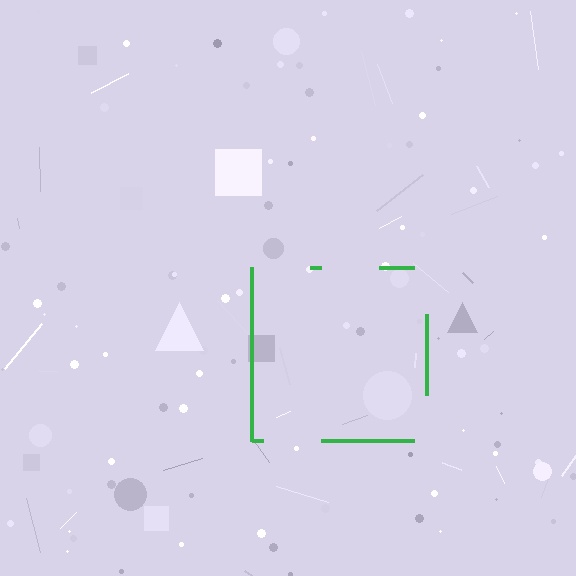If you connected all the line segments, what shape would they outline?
They would outline a square.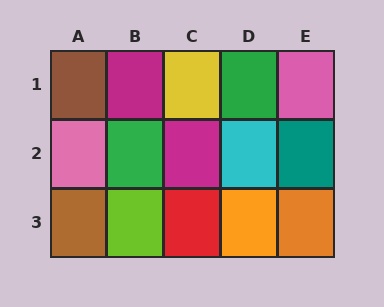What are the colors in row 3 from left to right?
Brown, lime, red, orange, orange.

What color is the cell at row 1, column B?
Magenta.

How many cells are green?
2 cells are green.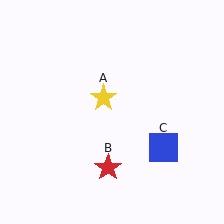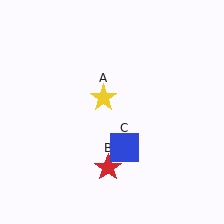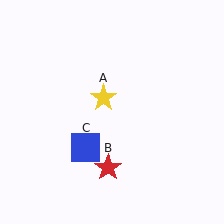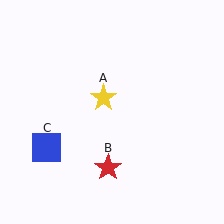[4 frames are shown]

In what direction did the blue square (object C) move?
The blue square (object C) moved left.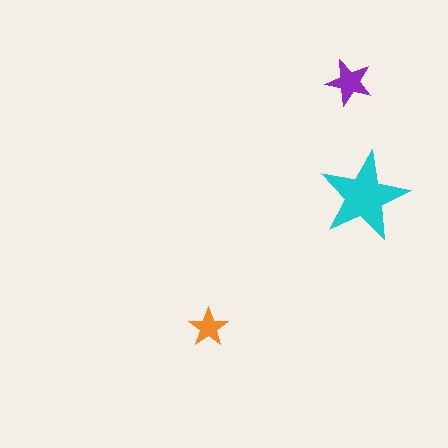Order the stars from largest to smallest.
the cyan one, the purple one, the orange one.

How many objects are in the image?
There are 3 objects in the image.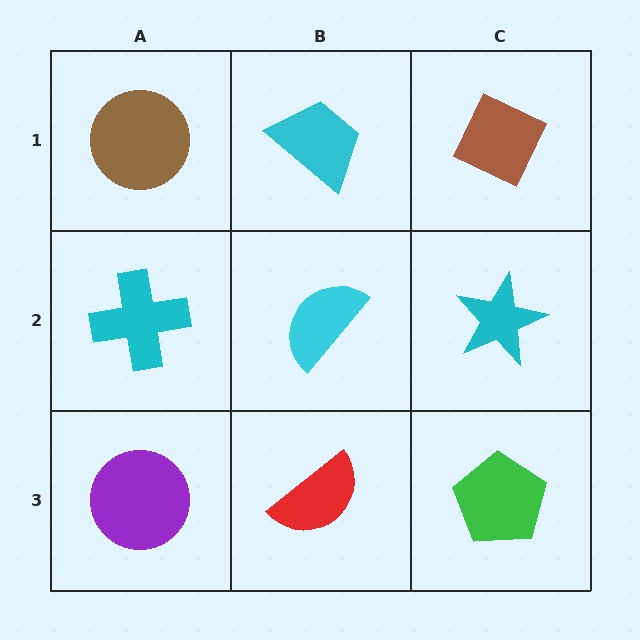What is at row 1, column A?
A brown circle.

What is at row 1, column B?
A cyan trapezoid.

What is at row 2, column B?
A cyan semicircle.